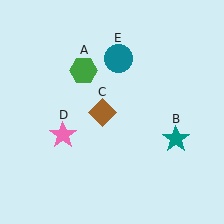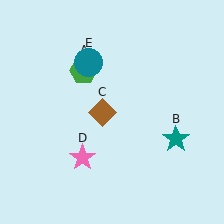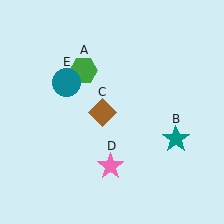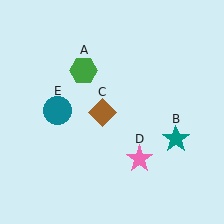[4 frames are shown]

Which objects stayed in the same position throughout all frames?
Green hexagon (object A) and teal star (object B) and brown diamond (object C) remained stationary.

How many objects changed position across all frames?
2 objects changed position: pink star (object D), teal circle (object E).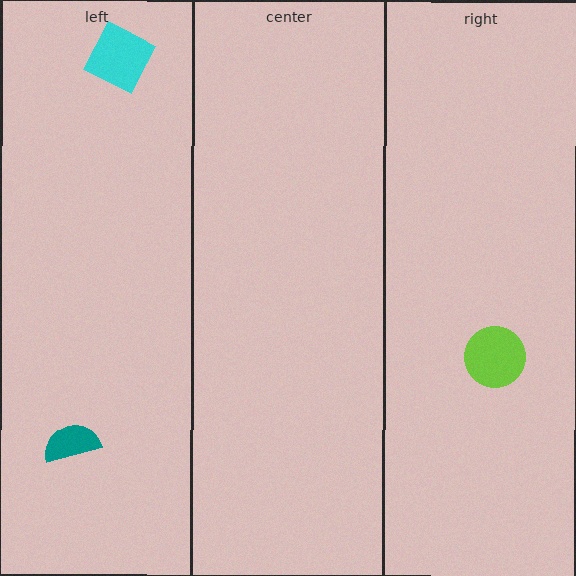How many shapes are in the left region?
2.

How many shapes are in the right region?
1.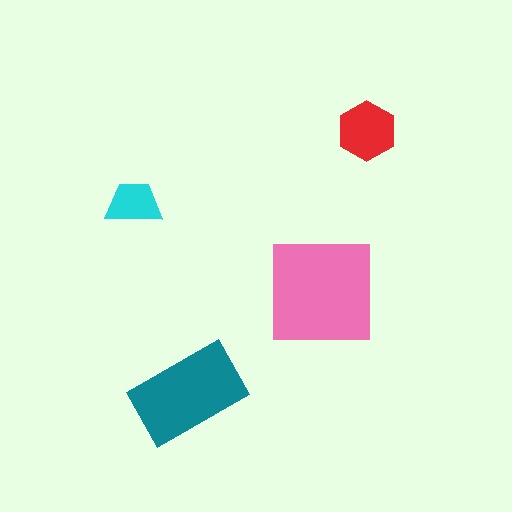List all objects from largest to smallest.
The pink square, the teal rectangle, the red hexagon, the cyan trapezoid.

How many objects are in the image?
There are 4 objects in the image.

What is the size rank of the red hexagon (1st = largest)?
3rd.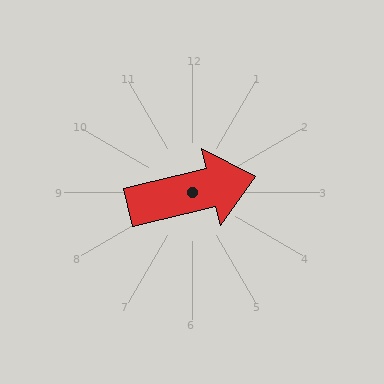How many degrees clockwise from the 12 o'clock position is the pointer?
Approximately 76 degrees.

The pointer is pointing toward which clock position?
Roughly 3 o'clock.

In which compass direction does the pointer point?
East.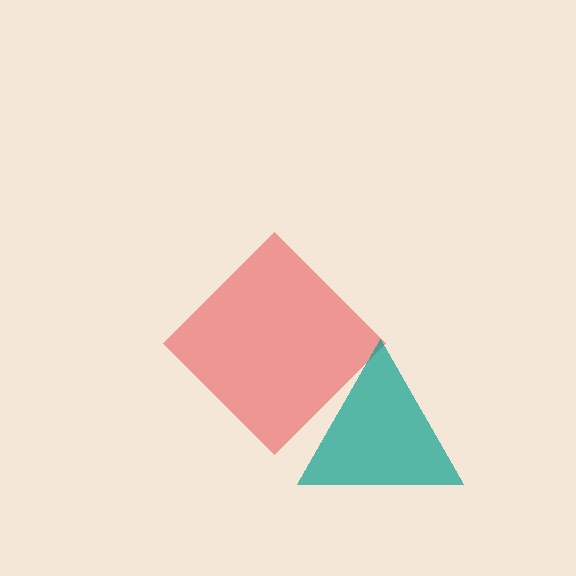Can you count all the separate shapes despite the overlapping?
Yes, there are 2 separate shapes.